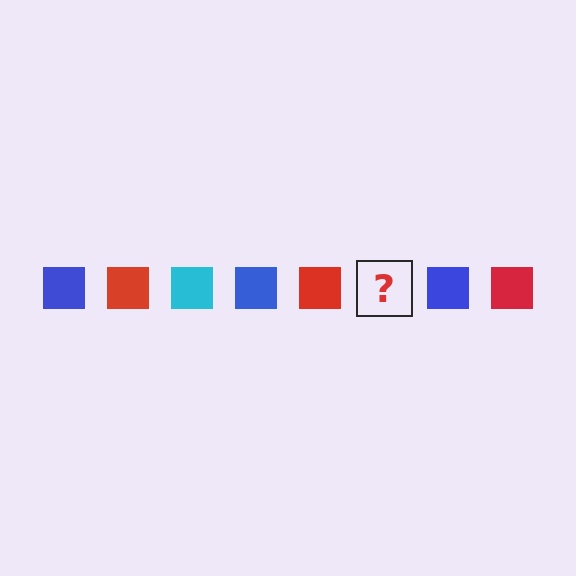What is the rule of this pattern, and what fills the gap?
The rule is that the pattern cycles through blue, red, cyan squares. The gap should be filled with a cyan square.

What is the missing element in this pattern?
The missing element is a cyan square.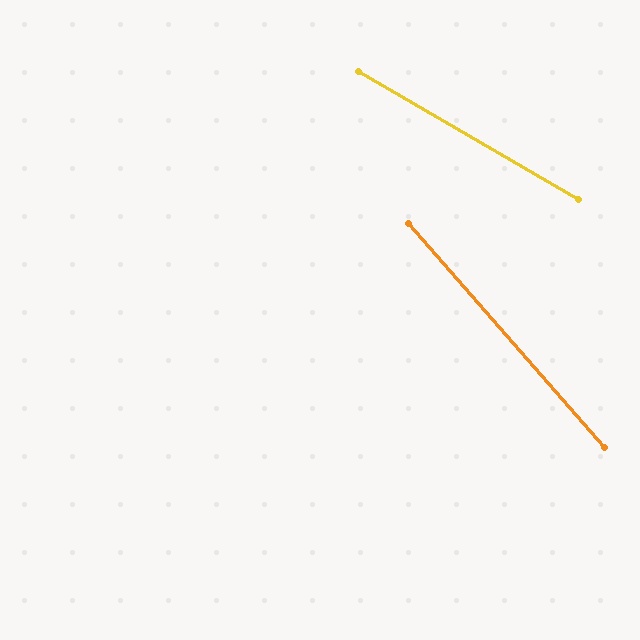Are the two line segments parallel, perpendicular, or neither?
Neither parallel nor perpendicular — they differ by about 19°.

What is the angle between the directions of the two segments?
Approximately 19 degrees.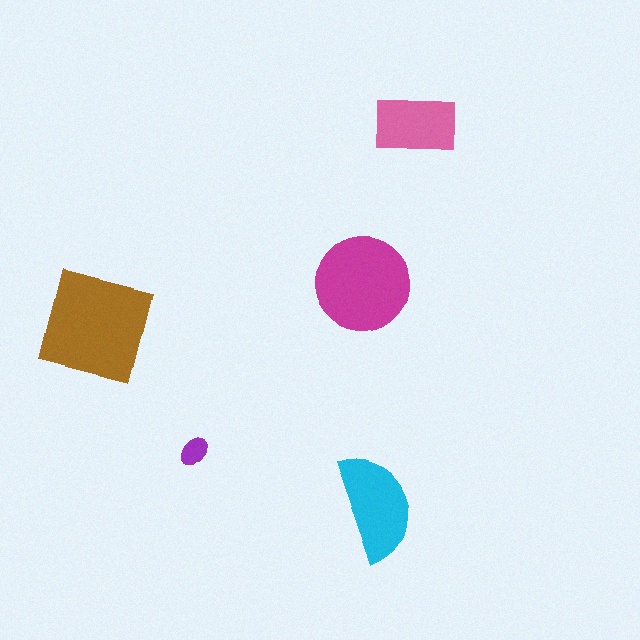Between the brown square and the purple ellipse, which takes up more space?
The brown square.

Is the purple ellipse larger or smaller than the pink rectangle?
Smaller.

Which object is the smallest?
The purple ellipse.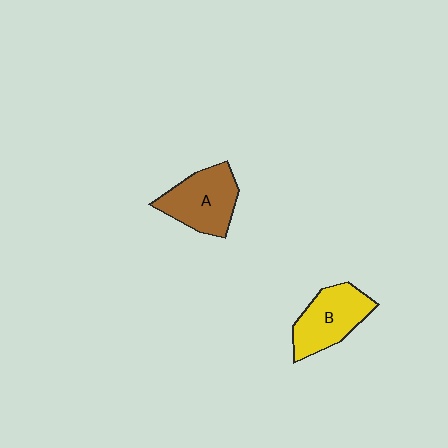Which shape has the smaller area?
Shape B (yellow).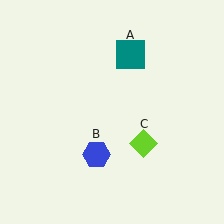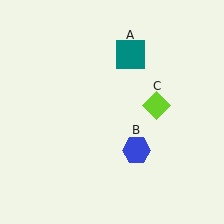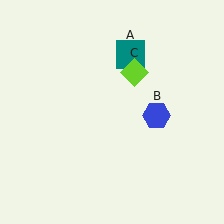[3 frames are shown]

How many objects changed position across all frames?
2 objects changed position: blue hexagon (object B), lime diamond (object C).